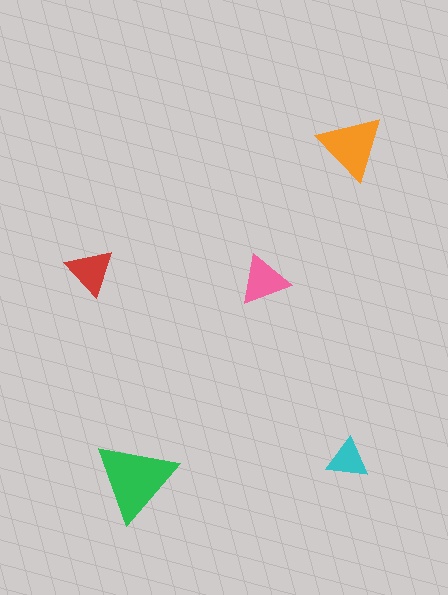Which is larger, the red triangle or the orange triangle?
The orange one.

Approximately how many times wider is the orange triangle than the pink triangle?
About 1.5 times wider.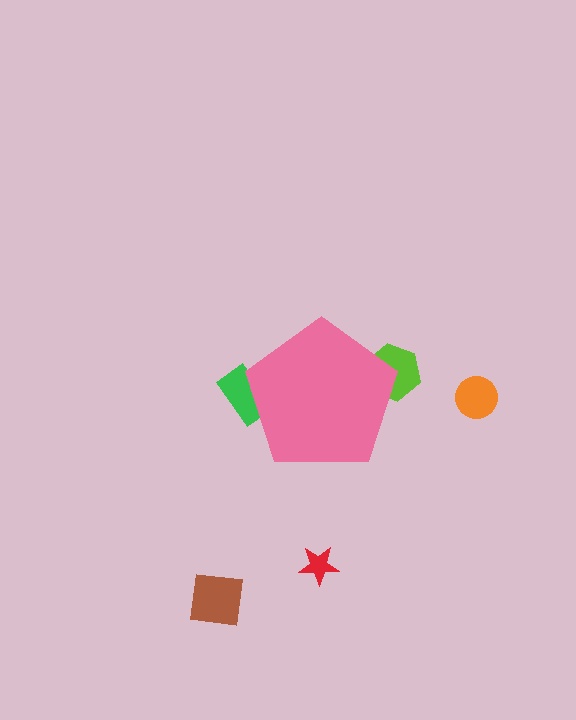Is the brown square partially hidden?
No, the brown square is fully visible.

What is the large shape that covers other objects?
A pink pentagon.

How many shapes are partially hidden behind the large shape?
2 shapes are partially hidden.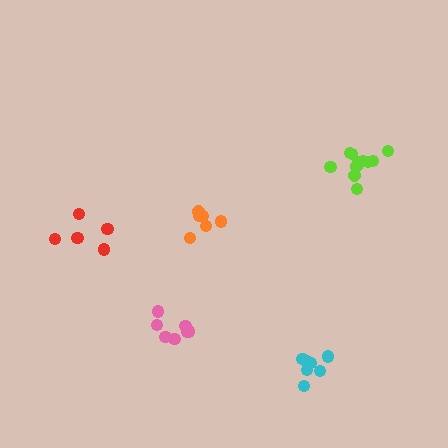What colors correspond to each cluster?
The clusters are colored: orange, cyan, pink, red, lime.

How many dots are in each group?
Group 1: 6 dots, Group 2: 7 dots, Group 3: 7 dots, Group 4: 5 dots, Group 5: 11 dots (36 total).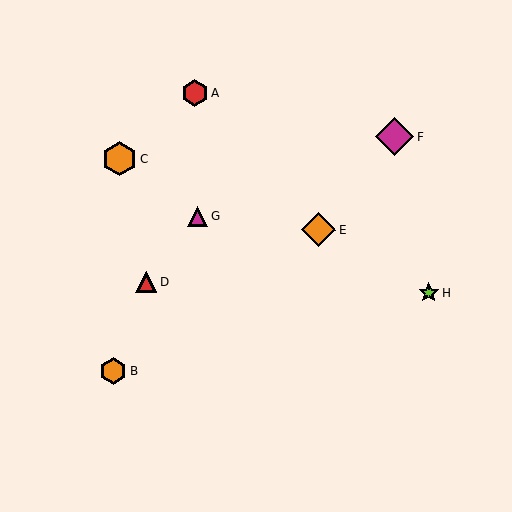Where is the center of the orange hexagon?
The center of the orange hexagon is at (119, 159).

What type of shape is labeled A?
Shape A is a red hexagon.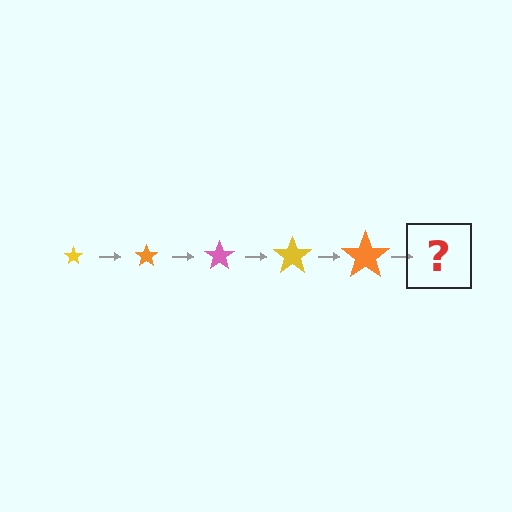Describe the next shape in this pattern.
It should be a pink star, larger than the previous one.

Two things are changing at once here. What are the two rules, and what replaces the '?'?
The two rules are that the star grows larger each step and the color cycles through yellow, orange, and pink. The '?' should be a pink star, larger than the previous one.